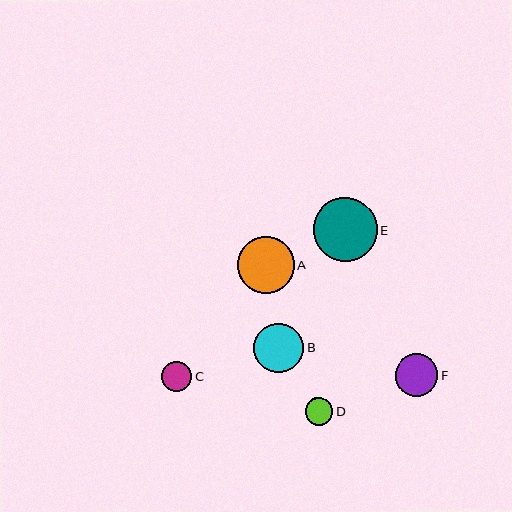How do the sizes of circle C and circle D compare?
Circle C and circle D are approximately the same size.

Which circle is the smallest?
Circle D is the smallest with a size of approximately 28 pixels.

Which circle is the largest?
Circle E is the largest with a size of approximately 63 pixels.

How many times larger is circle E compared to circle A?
Circle E is approximately 1.1 times the size of circle A.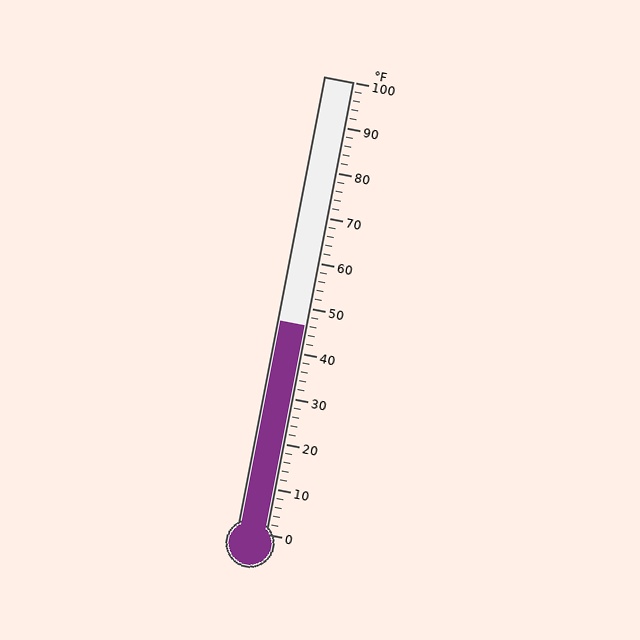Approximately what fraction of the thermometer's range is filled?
The thermometer is filled to approximately 45% of its range.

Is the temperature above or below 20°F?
The temperature is above 20°F.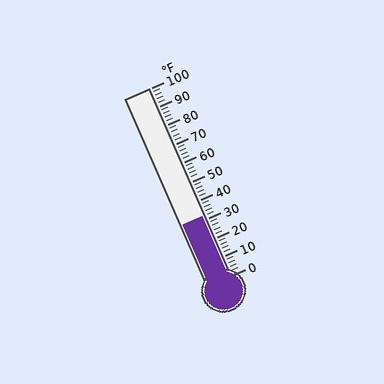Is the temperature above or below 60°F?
The temperature is below 60°F.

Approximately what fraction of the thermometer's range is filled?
The thermometer is filled to approximately 30% of its range.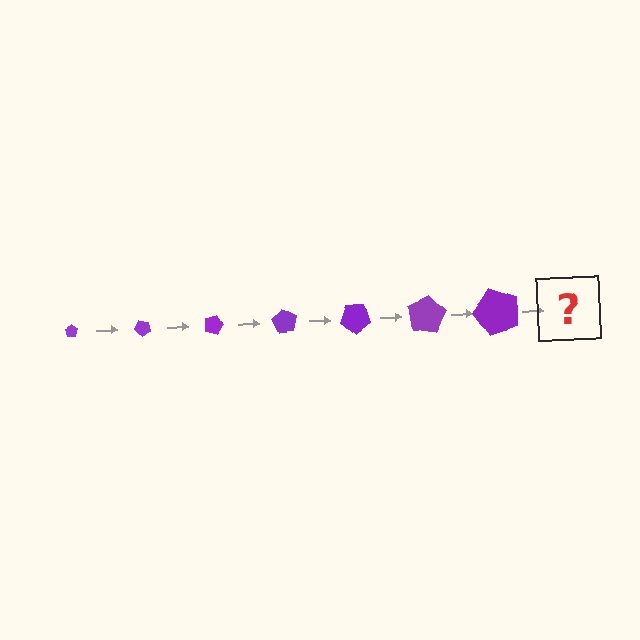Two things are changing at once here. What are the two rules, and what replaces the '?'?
The two rules are that the pentagon grows larger each step and it rotates 45 degrees each step. The '?' should be a pentagon, larger than the previous one and rotated 315 degrees from the start.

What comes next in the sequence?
The next element should be a pentagon, larger than the previous one and rotated 315 degrees from the start.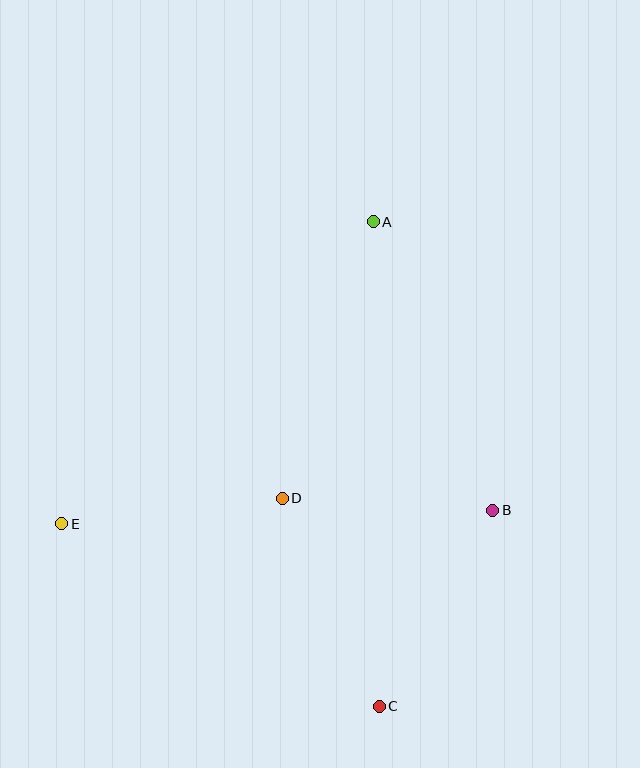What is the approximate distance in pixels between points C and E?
The distance between C and E is approximately 367 pixels.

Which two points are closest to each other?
Points B and D are closest to each other.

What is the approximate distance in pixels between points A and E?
The distance between A and E is approximately 434 pixels.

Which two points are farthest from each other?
Points A and C are farthest from each other.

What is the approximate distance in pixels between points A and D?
The distance between A and D is approximately 291 pixels.